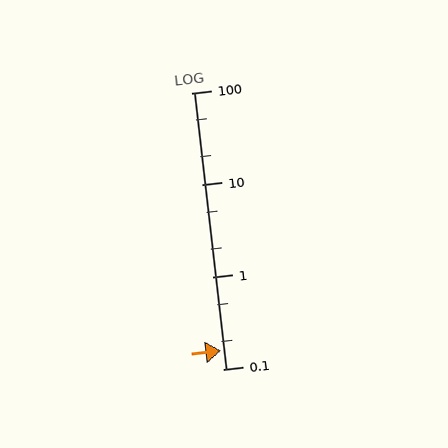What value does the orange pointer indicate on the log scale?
The pointer indicates approximately 0.16.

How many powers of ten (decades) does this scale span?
The scale spans 3 decades, from 0.1 to 100.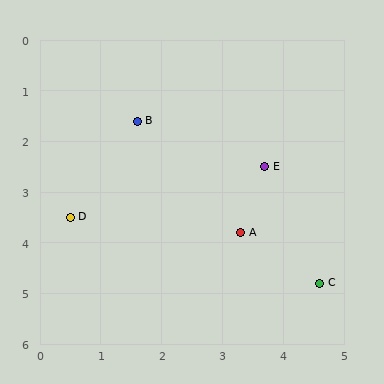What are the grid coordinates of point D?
Point D is at approximately (0.5, 3.5).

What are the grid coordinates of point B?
Point B is at approximately (1.6, 1.6).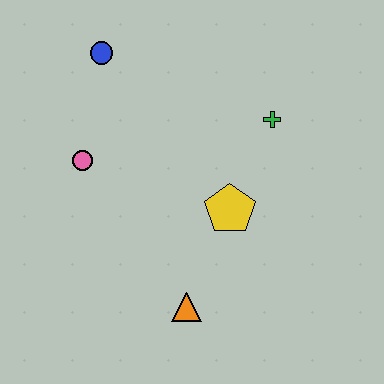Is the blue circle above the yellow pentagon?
Yes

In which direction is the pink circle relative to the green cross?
The pink circle is to the left of the green cross.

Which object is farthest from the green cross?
The orange triangle is farthest from the green cross.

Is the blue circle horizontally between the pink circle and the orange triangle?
Yes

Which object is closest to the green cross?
The yellow pentagon is closest to the green cross.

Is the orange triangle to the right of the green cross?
No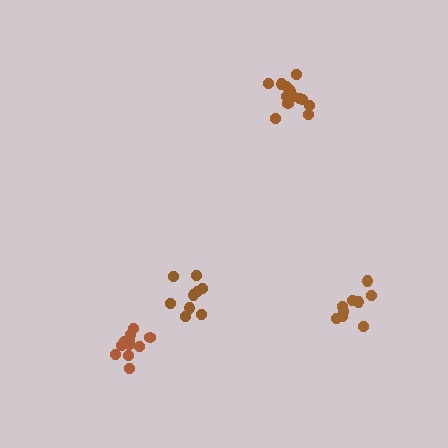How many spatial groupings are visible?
There are 4 spatial groupings.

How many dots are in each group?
Group 1: 9 dots, Group 2: 9 dots, Group 3: 13 dots, Group 4: 11 dots (42 total).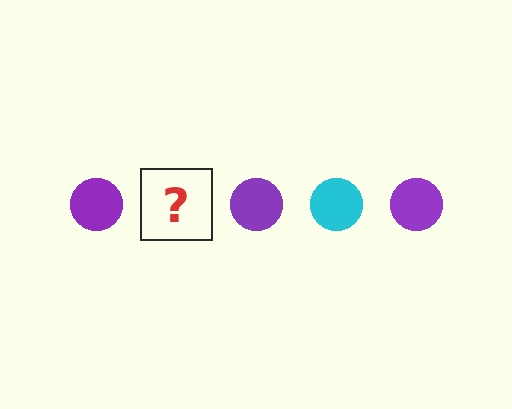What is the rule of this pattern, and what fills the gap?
The rule is that the pattern cycles through purple, cyan circles. The gap should be filled with a cyan circle.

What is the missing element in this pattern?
The missing element is a cyan circle.